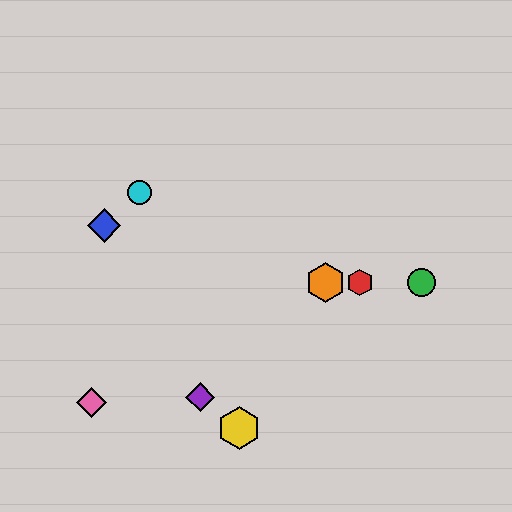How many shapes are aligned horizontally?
3 shapes (the red hexagon, the green circle, the orange hexagon) are aligned horizontally.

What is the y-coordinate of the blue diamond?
The blue diamond is at y≈226.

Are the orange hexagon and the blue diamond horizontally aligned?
No, the orange hexagon is at y≈283 and the blue diamond is at y≈226.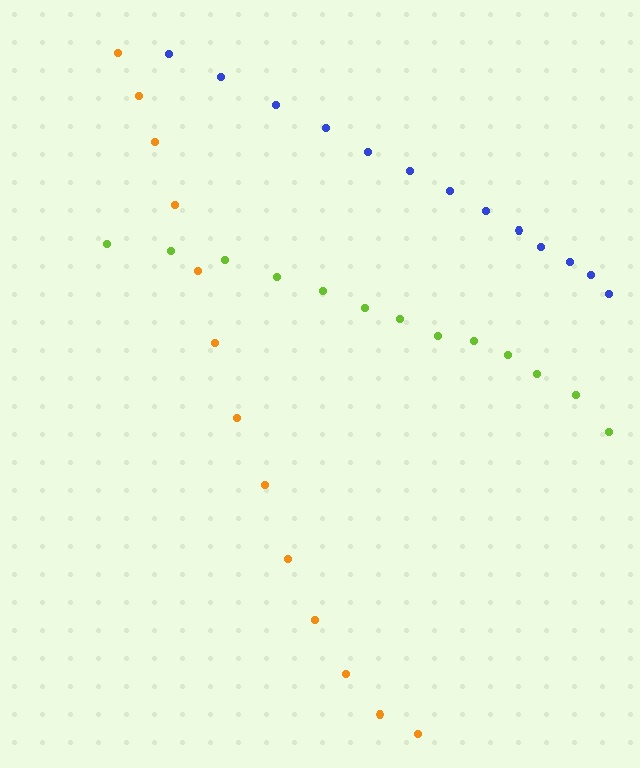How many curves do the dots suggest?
There are 3 distinct paths.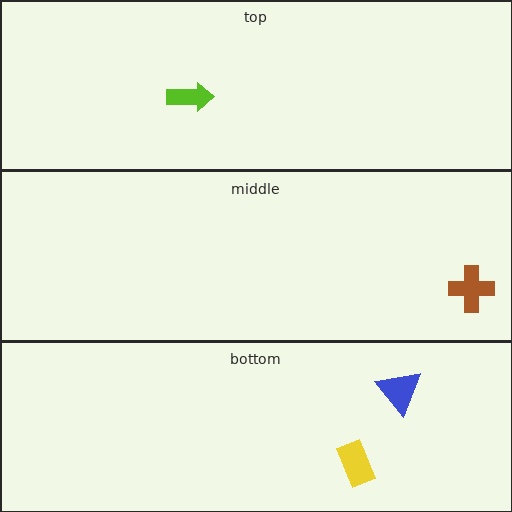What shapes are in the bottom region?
The blue triangle, the yellow rectangle.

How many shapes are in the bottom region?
2.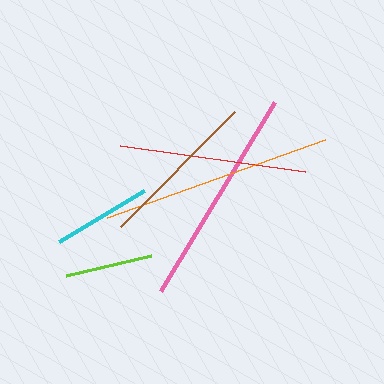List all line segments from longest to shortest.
From longest to shortest: orange, pink, red, brown, cyan, lime.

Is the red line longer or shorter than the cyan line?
The red line is longer than the cyan line.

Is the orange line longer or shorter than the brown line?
The orange line is longer than the brown line.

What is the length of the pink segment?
The pink segment is approximately 221 pixels long.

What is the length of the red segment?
The red segment is approximately 188 pixels long.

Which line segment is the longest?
The orange line is the longest at approximately 231 pixels.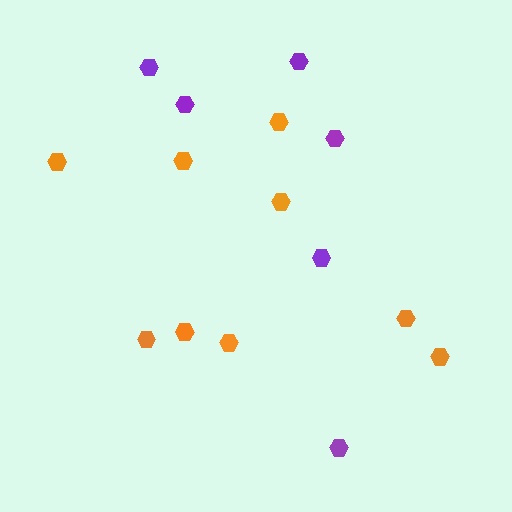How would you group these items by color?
There are 2 groups: one group of orange hexagons (9) and one group of purple hexagons (6).